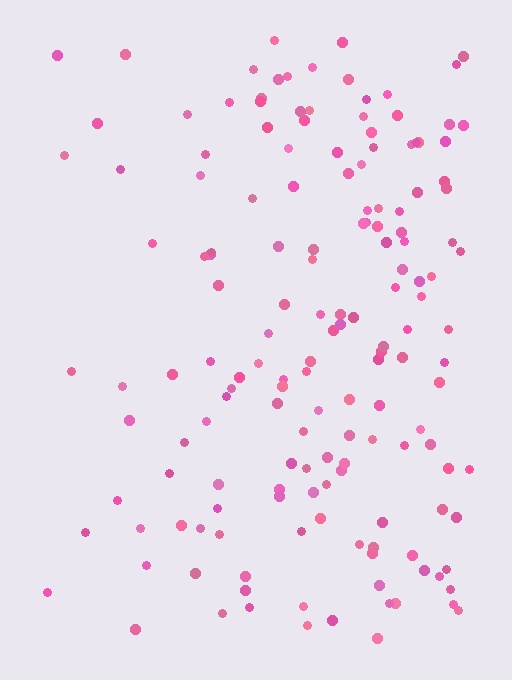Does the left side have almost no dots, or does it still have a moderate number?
Still a moderate number, just noticeably fewer than the right.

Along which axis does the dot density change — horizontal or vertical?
Horizontal.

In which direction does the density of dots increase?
From left to right, with the right side densest.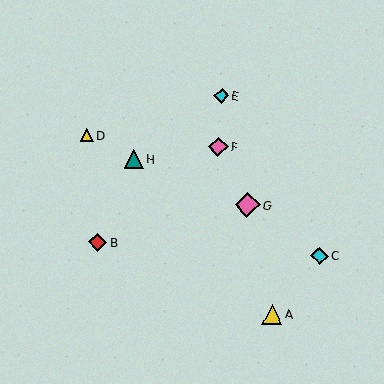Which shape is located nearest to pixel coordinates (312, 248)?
The cyan diamond (labeled C) at (319, 256) is nearest to that location.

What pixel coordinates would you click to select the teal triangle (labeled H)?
Click at (134, 159) to select the teal triangle H.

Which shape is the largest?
The pink diamond (labeled G) is the largest.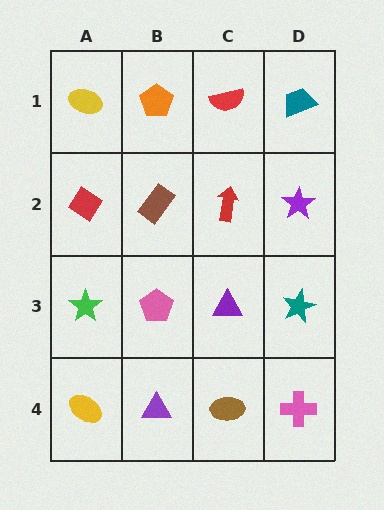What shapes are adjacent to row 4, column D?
A teal star (row 3, column D), a brown ellipse (row 4, column C).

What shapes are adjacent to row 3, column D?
A purple star (row 2, column D), a pink cross (row 4, column D), a purple triangle (row 3, column C).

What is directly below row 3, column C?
A brown ellipse.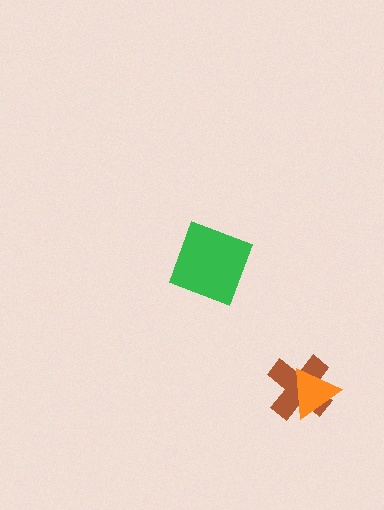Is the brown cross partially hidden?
Yes, it is partially covered by another shape.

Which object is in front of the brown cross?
The orange triangle is in front of the brown cross.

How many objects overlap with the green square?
0 objects overlap with the green square.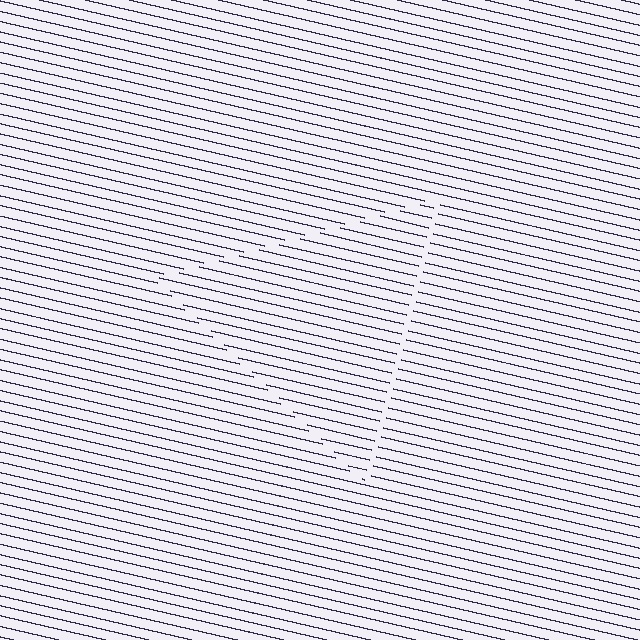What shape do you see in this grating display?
An illusory triangle. The interior of the shape contains the same grating, shifted by half a period — the contour is defined by the phase discontinuity where line-ends from the inner and outer gratings abut.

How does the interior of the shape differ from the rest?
The interior of the shape contains the same grating, shifted by half a period — the contour is defined by the phase discontinuity where line-ends from the inner and outer gratings abut.